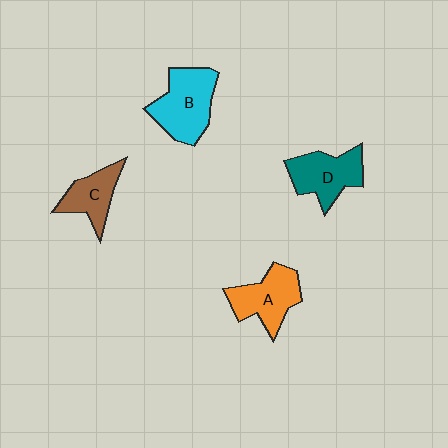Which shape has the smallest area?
Shape C (brown).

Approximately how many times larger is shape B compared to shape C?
Approximately 1.5 times.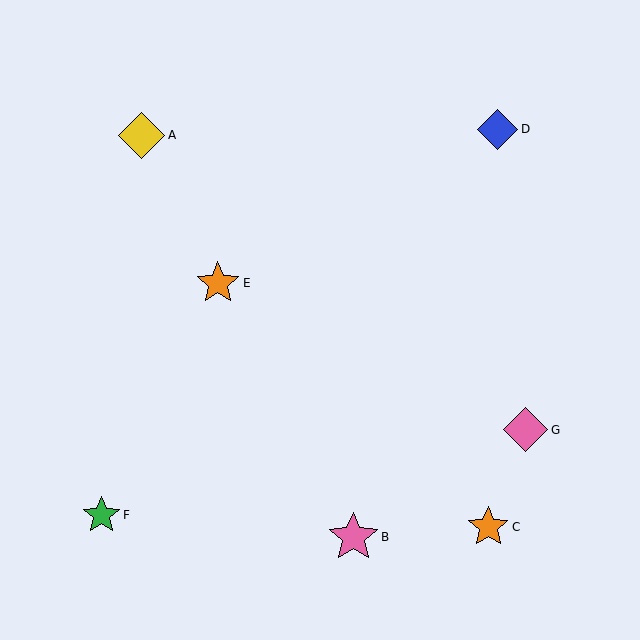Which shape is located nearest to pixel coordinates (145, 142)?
The yellow diamond (labeled A) at (141, 135) is nearest to that location.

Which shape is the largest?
The pink star (labeled B) is the largest.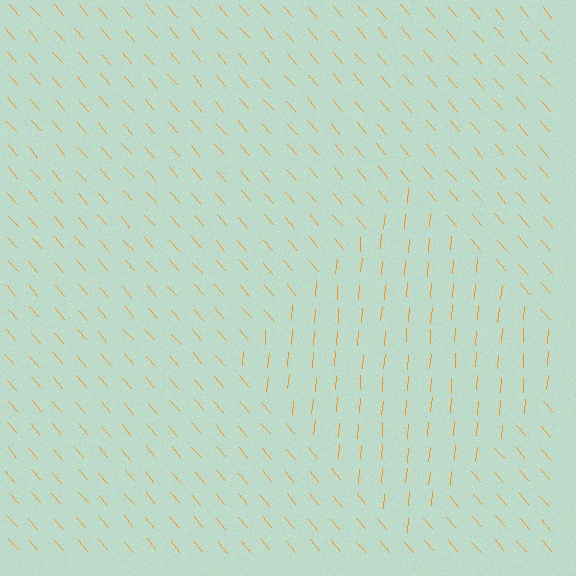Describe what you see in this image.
The image is filled with small orange line segments. A diamond region in the image has lines oriented differently from the surrounding lines, creating a visible texture boundary.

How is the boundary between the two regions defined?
The boundary is defined purely by a change in line orientation (approximately 45 degrees difference). All lines are the same color and thickness.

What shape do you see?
I see a diamond.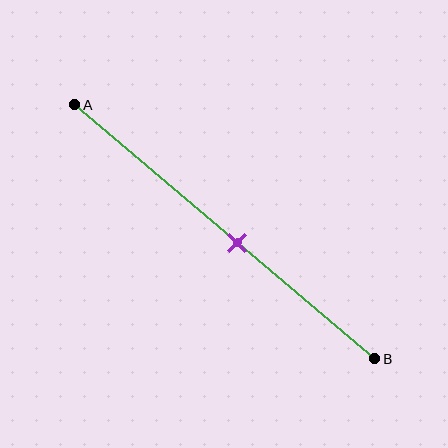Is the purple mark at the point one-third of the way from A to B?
No, the mark is at about 55% from A, not at the 33% one-third point.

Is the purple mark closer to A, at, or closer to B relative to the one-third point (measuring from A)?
The purple mark is closer to point B than the one-third point of segment AB.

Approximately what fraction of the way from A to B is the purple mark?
The purple mark is approximately 55% of the way from A to B.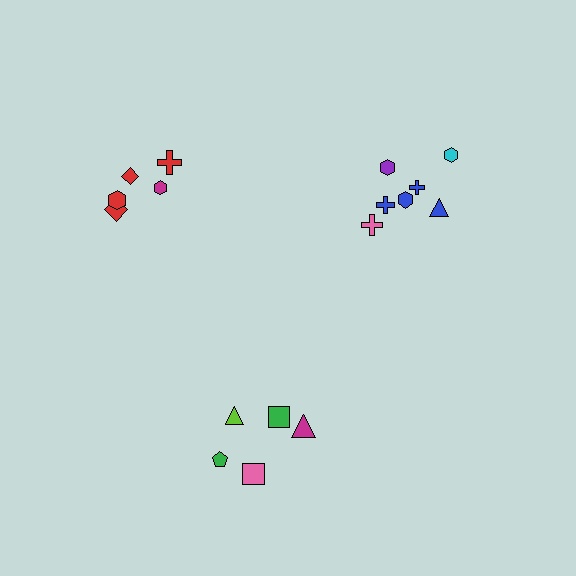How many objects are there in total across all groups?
There are 17 objects.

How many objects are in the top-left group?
There are 5 objects.